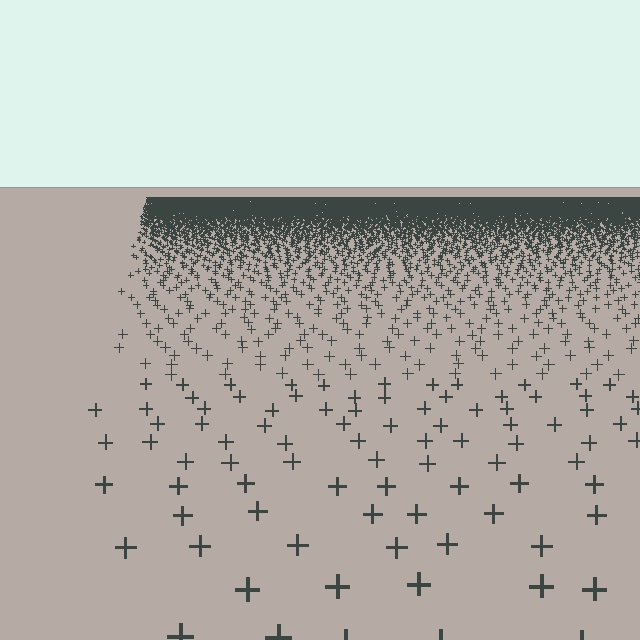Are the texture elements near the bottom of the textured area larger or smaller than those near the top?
Larger. Near the bottom, elements are closer to the viewer and appear at a bigger on-screen size.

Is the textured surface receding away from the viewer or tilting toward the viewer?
The surface is receding away from the viewer. Texture elements get smaller and denser toward the top.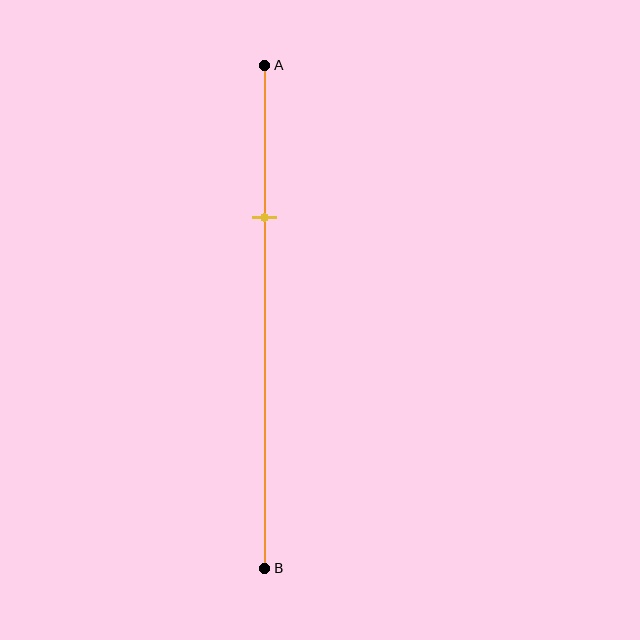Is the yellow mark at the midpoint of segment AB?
No, the mark is at about 30% from A, not at the 50% midpoint.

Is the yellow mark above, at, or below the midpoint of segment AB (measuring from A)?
The yellow mark is above the midpoint of segment AB.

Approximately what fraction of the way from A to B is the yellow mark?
The yellow mark is approximately 30% of the way from A to B.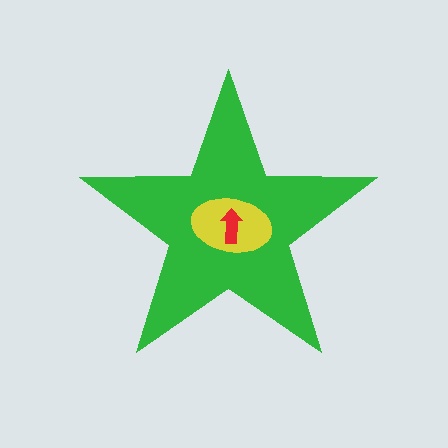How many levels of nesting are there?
3.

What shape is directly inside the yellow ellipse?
The red arrow.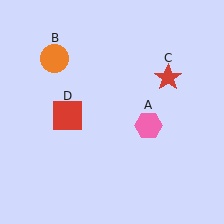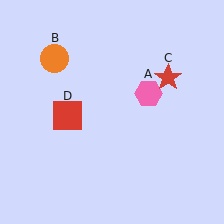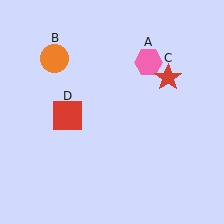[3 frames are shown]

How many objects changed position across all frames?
1 object changed position: pink hexagon (object A).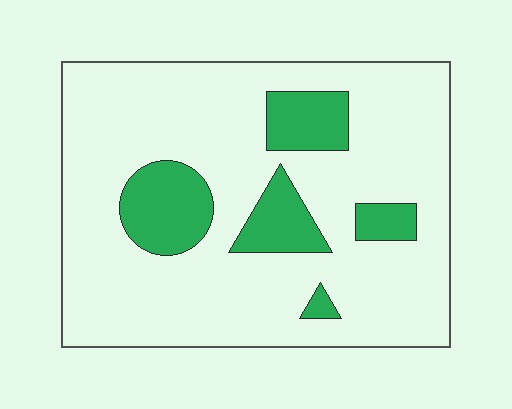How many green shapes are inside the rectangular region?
5.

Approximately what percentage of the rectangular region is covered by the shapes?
Approximately 20%.